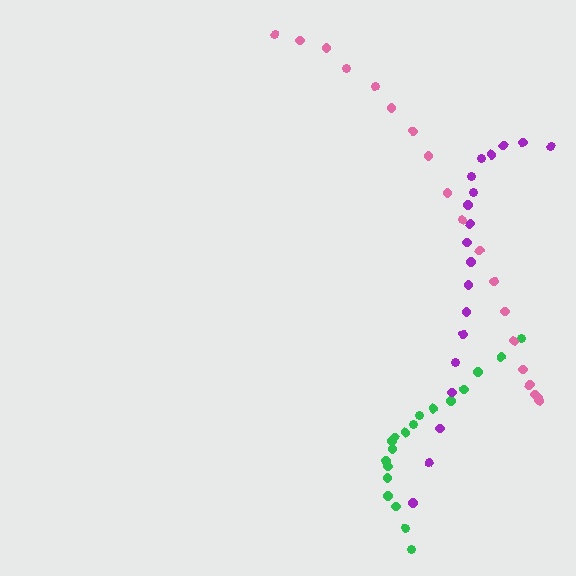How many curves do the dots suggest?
There are 3 distinct paths.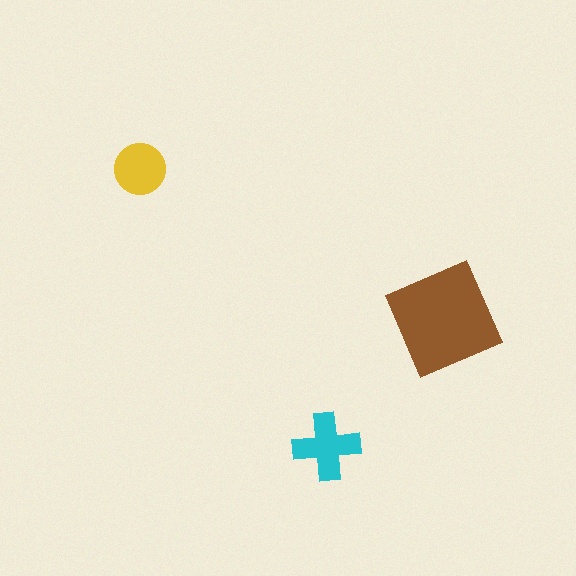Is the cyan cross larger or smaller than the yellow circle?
Larger.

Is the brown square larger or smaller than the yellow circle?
Larger.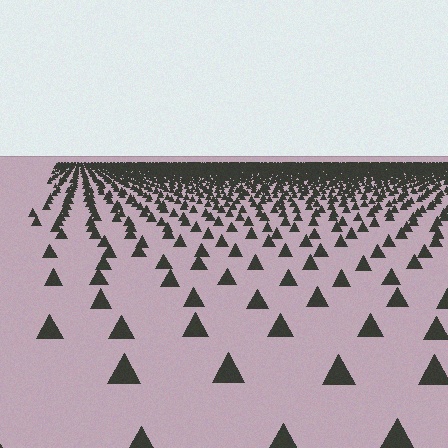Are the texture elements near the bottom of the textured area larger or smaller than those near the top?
Larger. Near the bottom, elements are closer to the viewer and appear at a bigger on-screen size.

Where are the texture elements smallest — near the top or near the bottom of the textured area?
Near the top.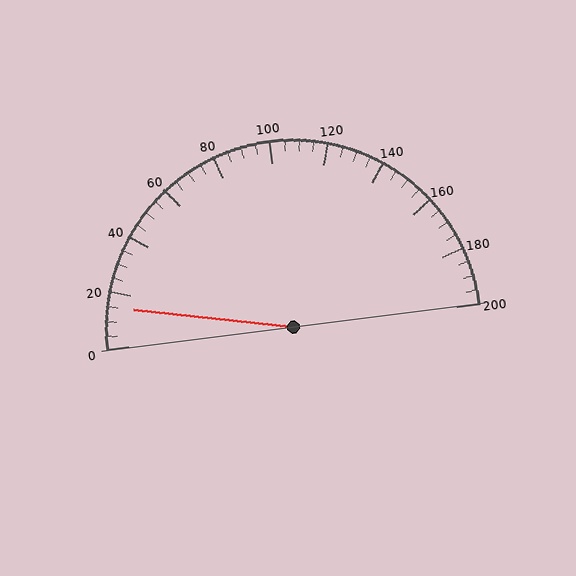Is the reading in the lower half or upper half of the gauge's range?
The reading is in the lower half of the range (0 to 200).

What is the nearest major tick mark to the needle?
The nearest major tick mark is 20.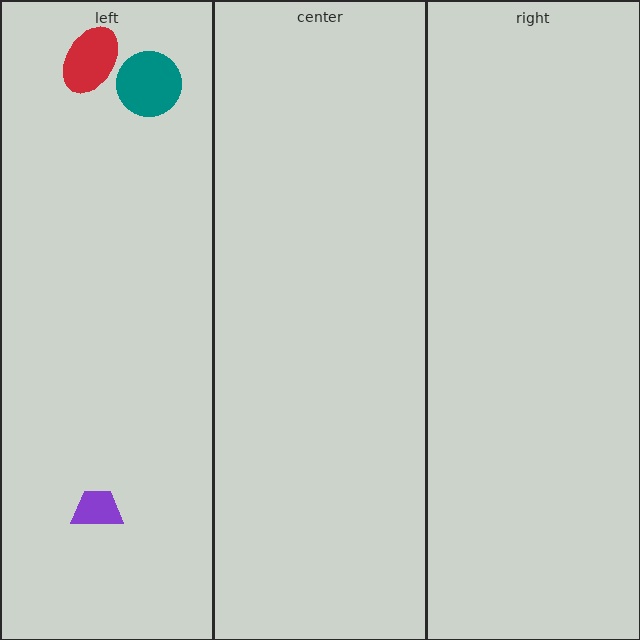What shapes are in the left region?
The red ellipse, the purple trapezoid, the teal circle.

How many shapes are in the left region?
3.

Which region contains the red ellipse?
The left region.